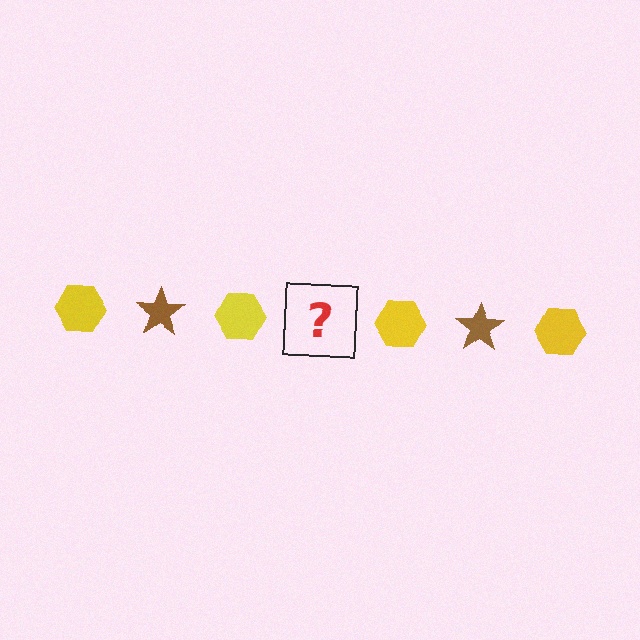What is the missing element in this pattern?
The missing element is a brown star.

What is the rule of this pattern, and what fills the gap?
The rule is that the pattern alternates between yellow hexagon and brown star. The gap should be filled with a brown star.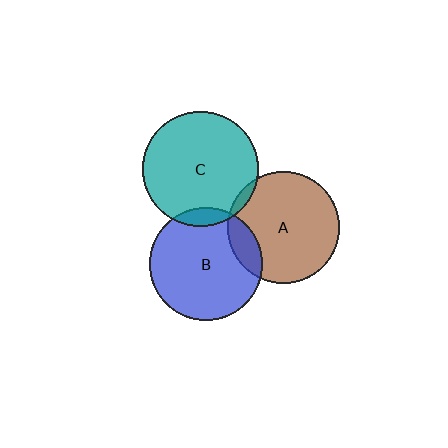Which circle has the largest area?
Circle C (teal).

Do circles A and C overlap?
Yes.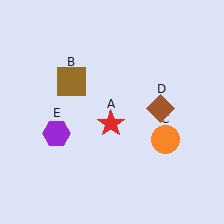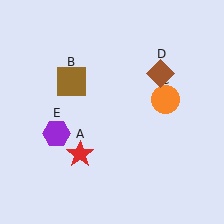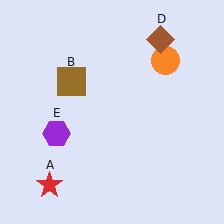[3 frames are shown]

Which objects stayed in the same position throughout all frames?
Brown square (object B) and purple hexagon (object E) remained stationary.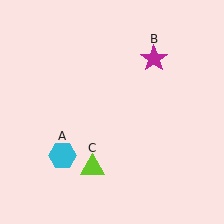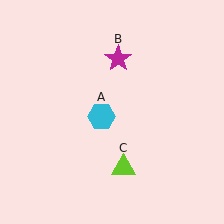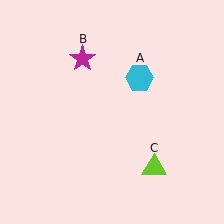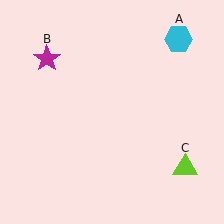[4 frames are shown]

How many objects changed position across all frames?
3 objects changed position: cyan hexagon (object A), magenta star (object B), lime triangle (object C).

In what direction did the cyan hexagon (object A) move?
The cyan hexagon (object A) moved up and to the right.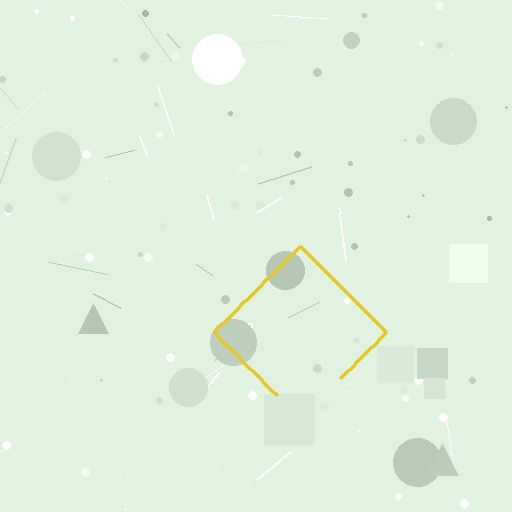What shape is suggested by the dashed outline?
The dashed outline suggests a diamond.